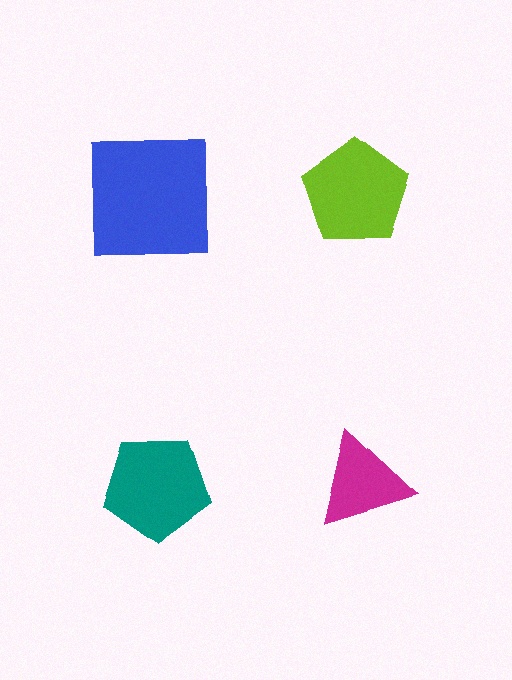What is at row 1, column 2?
A lime pentagon.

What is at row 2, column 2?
A magenta triangle.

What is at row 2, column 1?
A teal pentagon.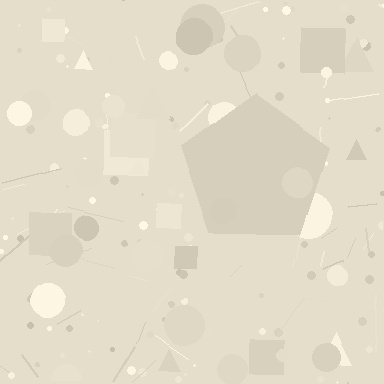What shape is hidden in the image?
A pentagon is hidden in the image.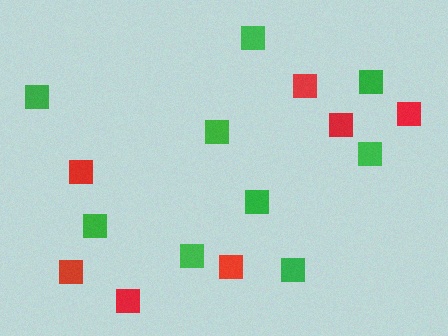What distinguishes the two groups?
There are 2 groups: one group of green squares (9) and one group of red squares (7).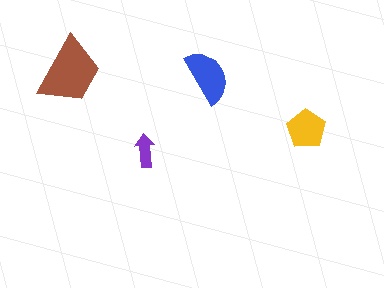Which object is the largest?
The brown trapezoid.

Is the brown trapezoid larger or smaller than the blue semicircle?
Larger.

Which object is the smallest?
The purple arrow.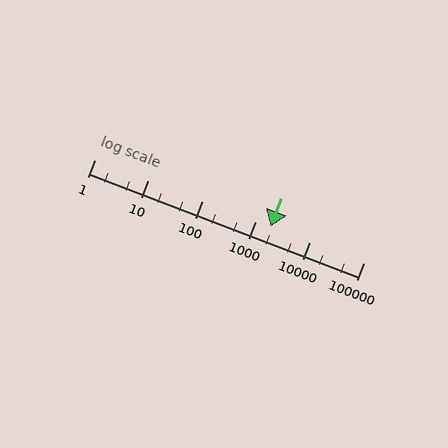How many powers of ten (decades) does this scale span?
The scale spans 5 decades, from 1 to 100000.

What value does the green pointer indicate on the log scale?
The pointer indicates approximately 1900.